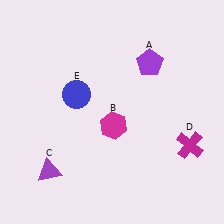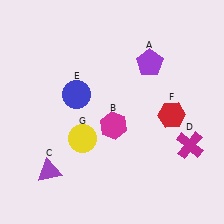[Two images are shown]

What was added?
A red hexagon (F), a yellow circle (G) were added in Image 2.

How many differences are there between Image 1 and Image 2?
There are 2 differences between the two images.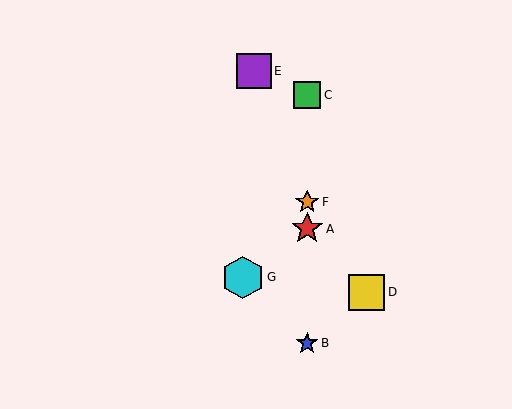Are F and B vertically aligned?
Yes, both are at x≈307.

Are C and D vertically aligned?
No, C is at x≈307 and D is at x≈367.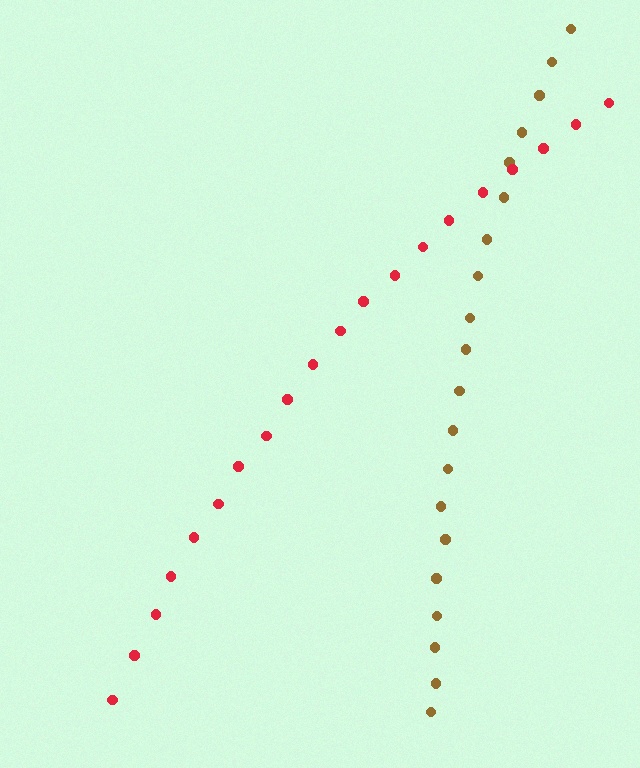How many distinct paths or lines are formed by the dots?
There are 2 distinct paths.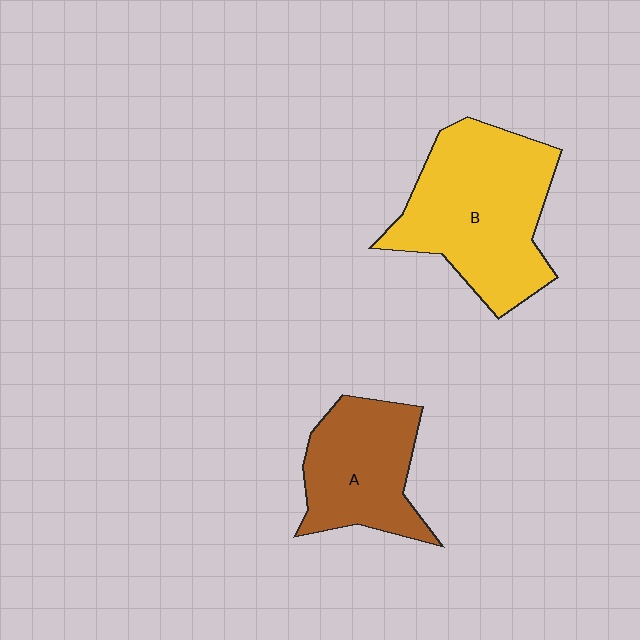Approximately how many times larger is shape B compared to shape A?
Approximately 1.5 times.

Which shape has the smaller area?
Shape A (brown).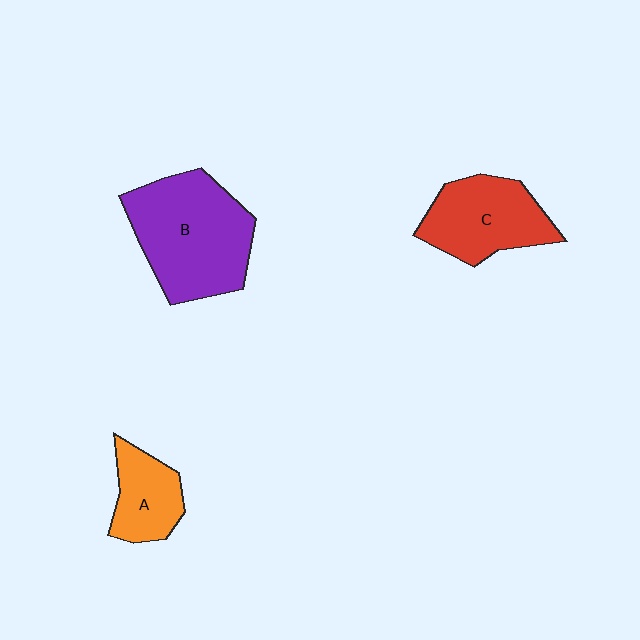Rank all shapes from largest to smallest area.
From largest to smallest: B (purple), C (red), A (orange).